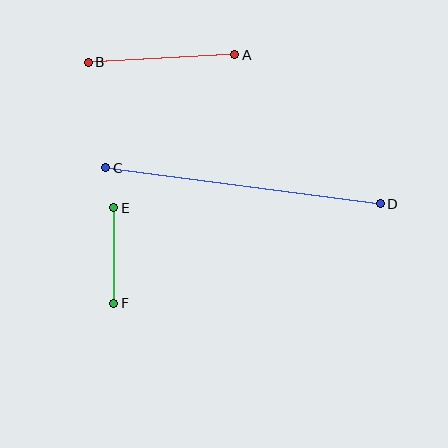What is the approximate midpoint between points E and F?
The midpoint is at approximately (114, 255) pixels.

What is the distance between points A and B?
The distance is approximately 147 pixels.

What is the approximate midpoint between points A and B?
The midpoint is at approximately (161, 58) pixels.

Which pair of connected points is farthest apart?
Points C and D are farthest apart.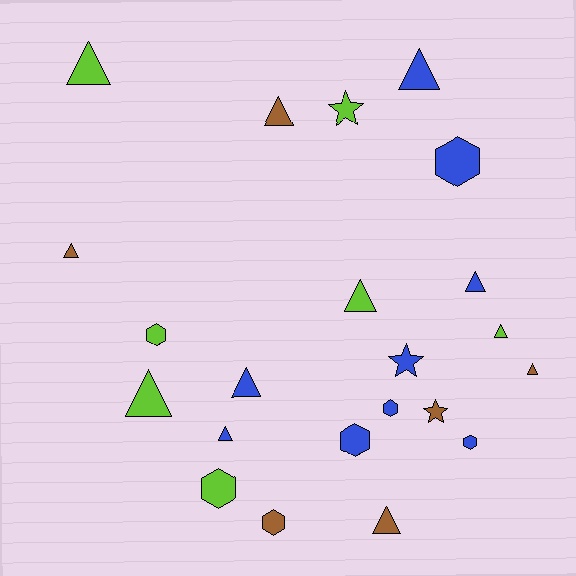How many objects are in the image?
There are 22 objects.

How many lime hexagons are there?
There are 2 lime hexagons.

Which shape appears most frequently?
Triangle, with 12 objects.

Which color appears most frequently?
Blue, with 9 objects.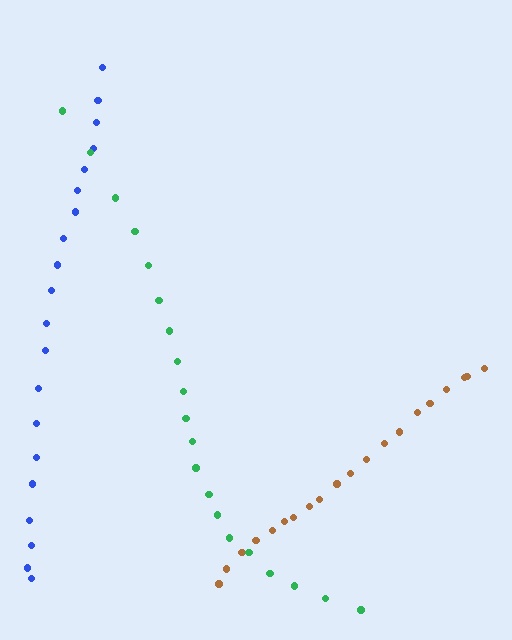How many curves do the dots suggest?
There are 3 distinct paths.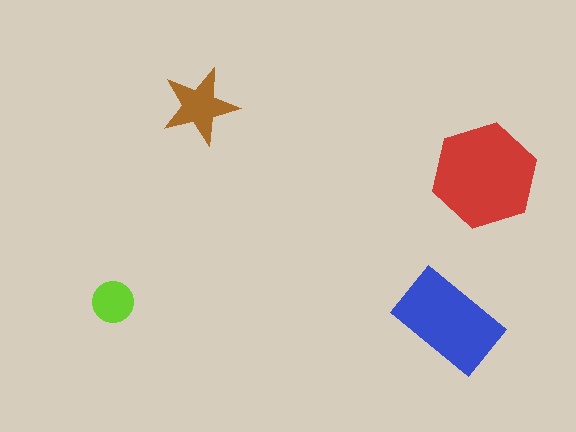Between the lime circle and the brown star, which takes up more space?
The brown star.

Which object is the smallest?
The lime circle.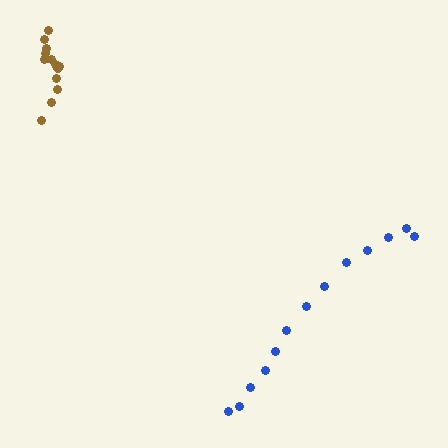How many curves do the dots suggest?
There are 2 distinct paths.